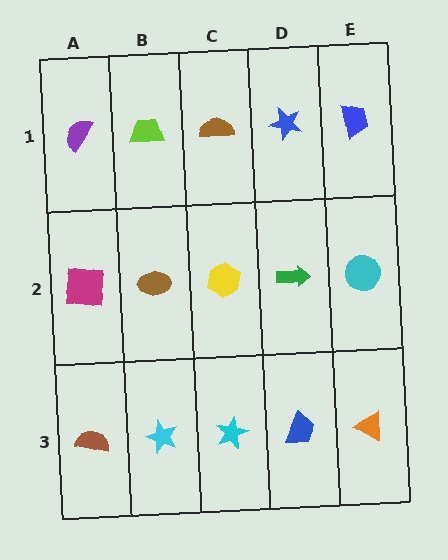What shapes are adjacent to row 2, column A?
A purple semicircle (row 1, column A), a brown semicircle (row 3, column A), a brown ellipse (row 2, column B).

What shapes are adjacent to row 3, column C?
A yellow hexagon (row 2, column C), a cyan star (row 3, column B), a blue trapezoid (row 3, column D).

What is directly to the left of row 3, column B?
A brown semicircle.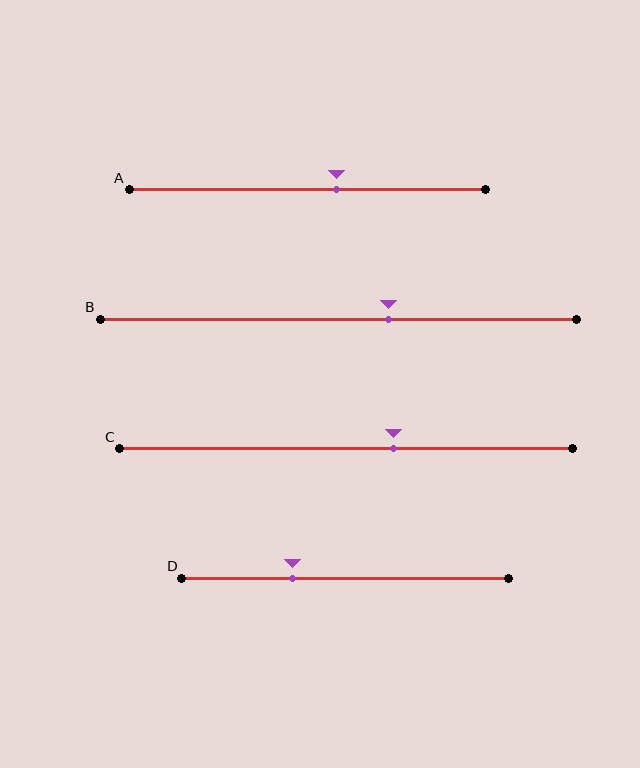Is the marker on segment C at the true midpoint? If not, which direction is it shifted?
No, the marker on segment C is shifted to the right by about 10% of the segment length.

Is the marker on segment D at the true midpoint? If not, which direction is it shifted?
No, the marker on segment D is shifted to the left by about 16% of the segment length.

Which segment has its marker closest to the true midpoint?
Segment A has its marker closest to the true midpoint.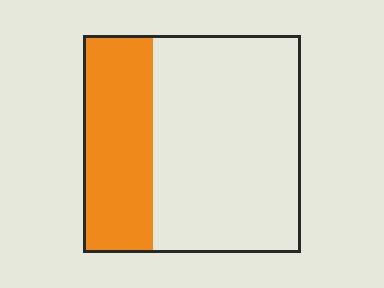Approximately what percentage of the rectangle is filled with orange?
Approximately 30%.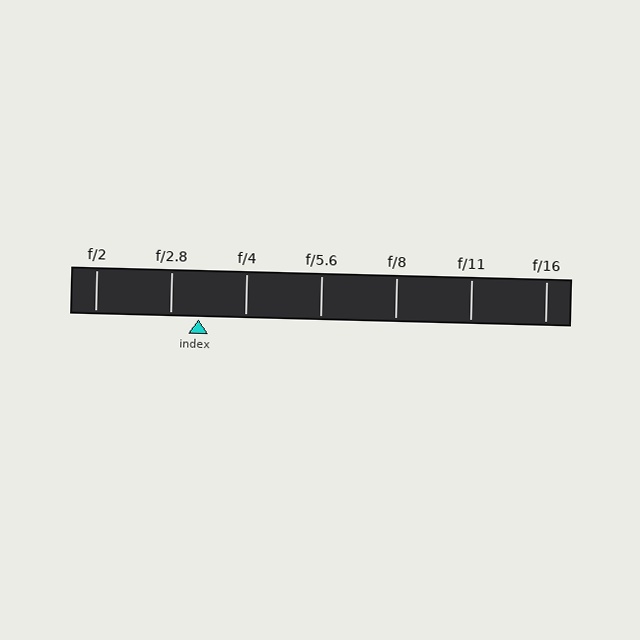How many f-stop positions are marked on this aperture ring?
There are 7 f-stop positions marked.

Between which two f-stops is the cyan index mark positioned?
The index mark is between f/2.8 and f/4.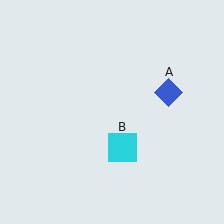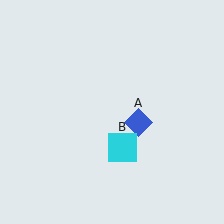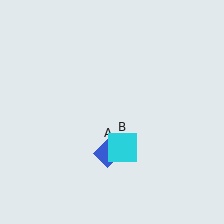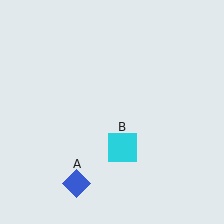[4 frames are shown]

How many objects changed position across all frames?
1 object changed position: blue diamond (object A).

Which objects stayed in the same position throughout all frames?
Cyan square (object B) remained stationary.